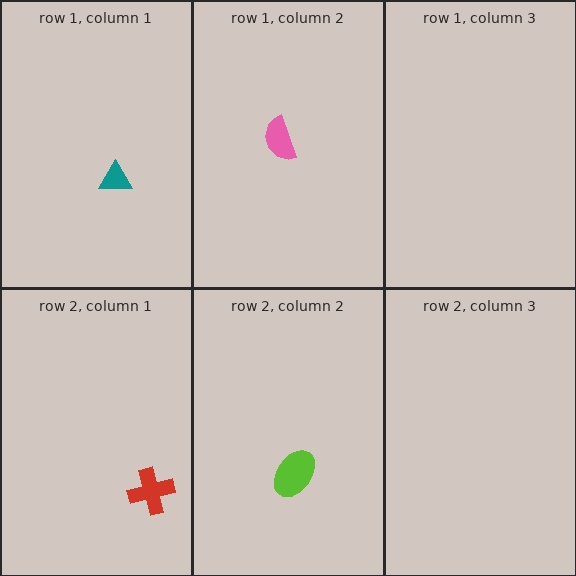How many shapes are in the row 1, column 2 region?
1.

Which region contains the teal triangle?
The row 1, column 1 region.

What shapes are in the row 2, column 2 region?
The lime ellipse.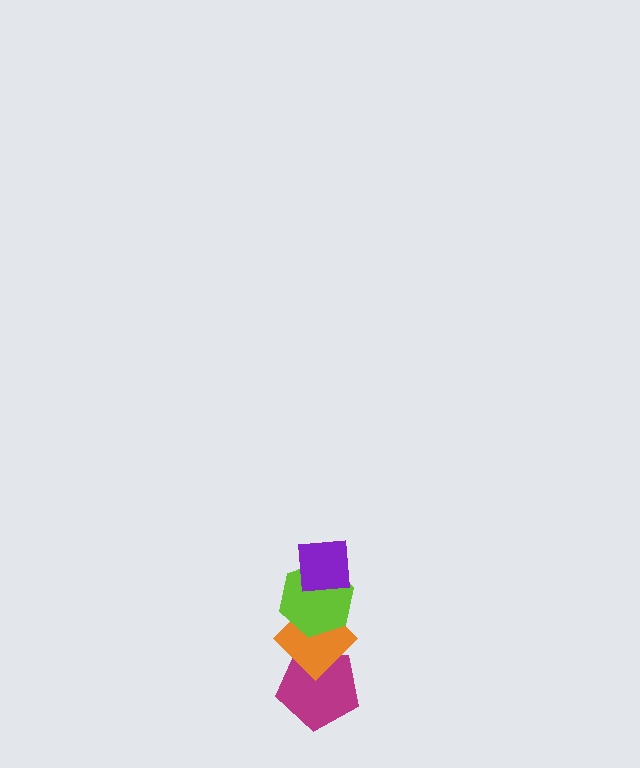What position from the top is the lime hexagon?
The lime hexagon is 2nd from the top.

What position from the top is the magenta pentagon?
The magenta pentagon is 4th from the top.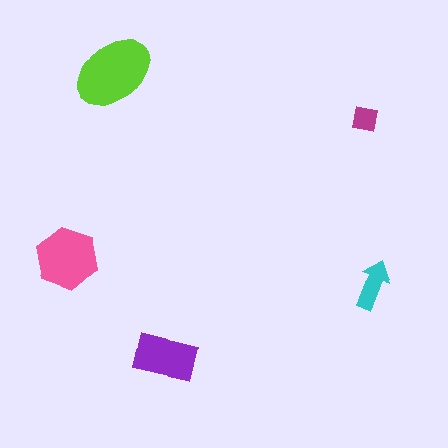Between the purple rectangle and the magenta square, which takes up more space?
The purple rectangle.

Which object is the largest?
The lime ellipse.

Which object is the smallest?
The magenta square.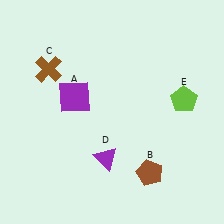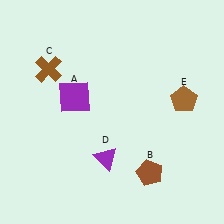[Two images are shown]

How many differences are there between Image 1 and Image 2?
There is 1 difference between the two images.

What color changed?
The pentagon (E) changed from lime in Image 1 to brown in Image 2.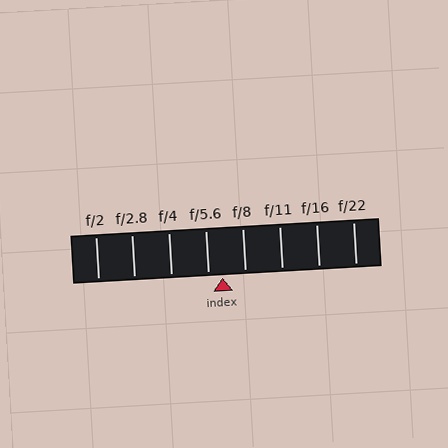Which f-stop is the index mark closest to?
The index mark is closest to f/5.6.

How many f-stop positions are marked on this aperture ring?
There are 8 f-stop positions marked.